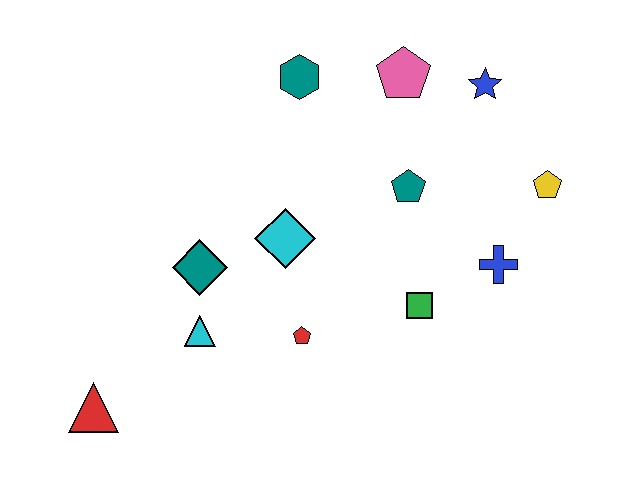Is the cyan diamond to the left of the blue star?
Yes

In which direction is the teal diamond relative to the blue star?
The teal diamond is to the left of the blue star.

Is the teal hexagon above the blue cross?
Yes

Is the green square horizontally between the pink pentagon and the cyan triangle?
No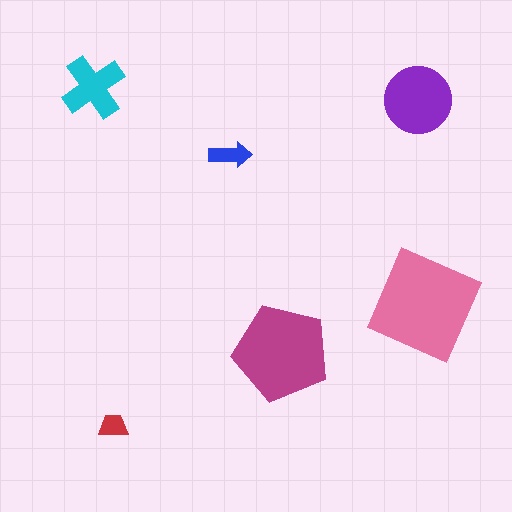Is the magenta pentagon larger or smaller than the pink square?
Smaller.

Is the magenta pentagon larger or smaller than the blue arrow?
Larger.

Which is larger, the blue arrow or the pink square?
The pink square.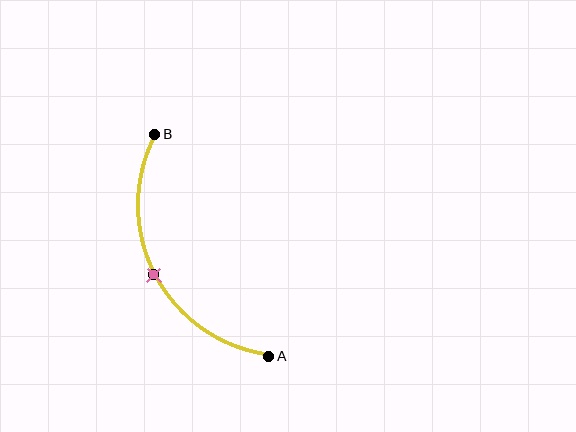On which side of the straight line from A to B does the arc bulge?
The arc bulges to the left of the straight line connecting A and B.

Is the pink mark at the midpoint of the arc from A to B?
Yes. The pink mark lies on the arc at equal arc-length from both A and B — it is the arc midpoint.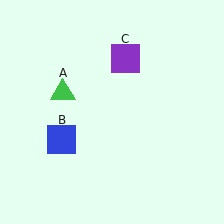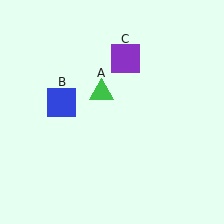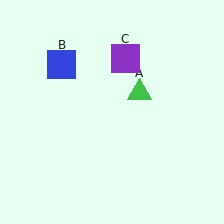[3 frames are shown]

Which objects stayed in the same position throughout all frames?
Purple square (object C) remained stationary.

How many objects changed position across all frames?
2 objects changed position: green triangle (object A), blue square (object B).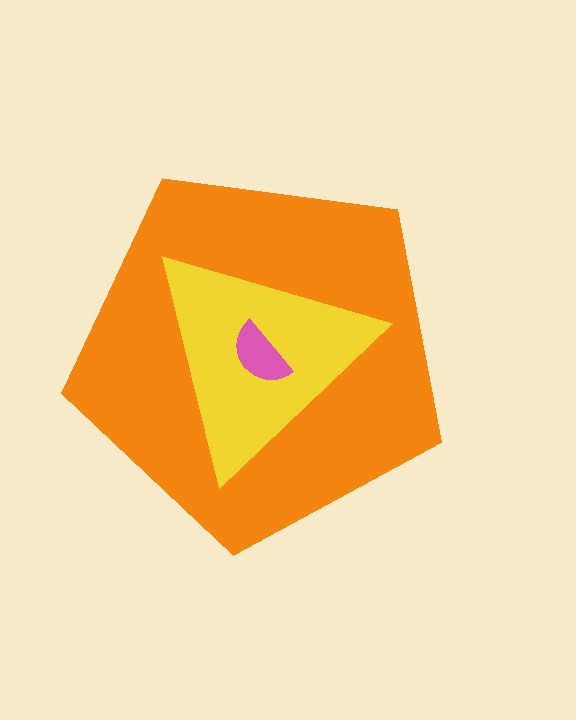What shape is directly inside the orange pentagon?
The yellow triangle.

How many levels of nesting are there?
3.